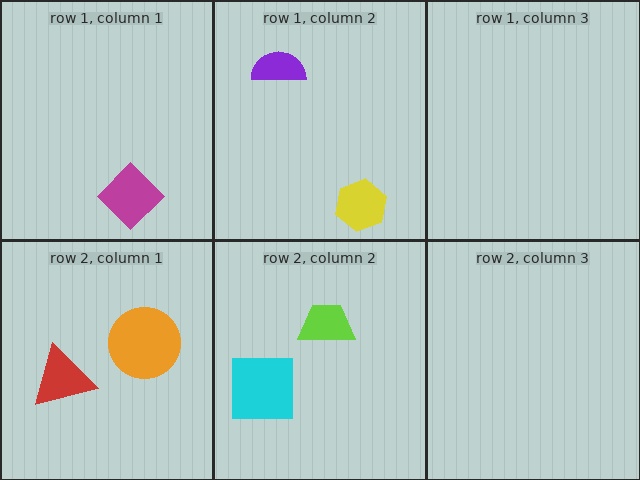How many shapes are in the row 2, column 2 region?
2.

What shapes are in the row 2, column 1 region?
The red triangle, the orange circle.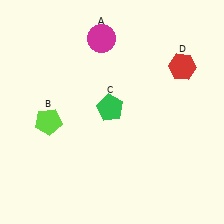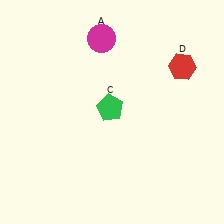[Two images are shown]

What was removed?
The lime pentagon (B) was removed in Image 2.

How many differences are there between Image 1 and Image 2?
There is 1 difference between the two images.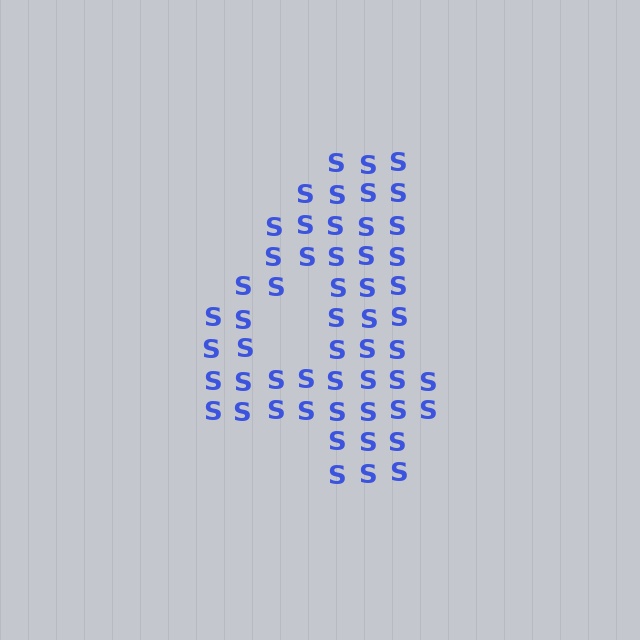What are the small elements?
The small elements are letter S's.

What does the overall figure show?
The overall figure shows the digit 4.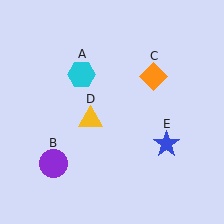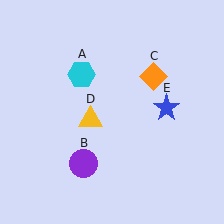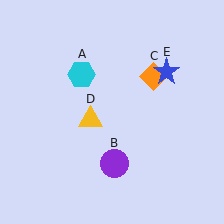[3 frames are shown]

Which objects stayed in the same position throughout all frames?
Cyan hexagon (object A) and orange diamond (object C) and yellow triangle (object D) remained stationary.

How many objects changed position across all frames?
2 objects changed position: purple circle (object B), blue star (object E).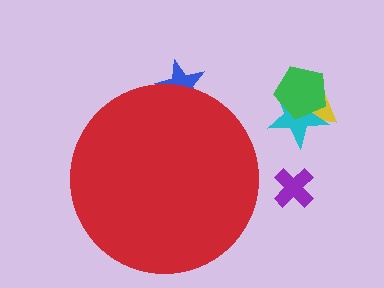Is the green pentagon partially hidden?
No, the green pentagon is fully visible.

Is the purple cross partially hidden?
No, the purple cross is fully visible.